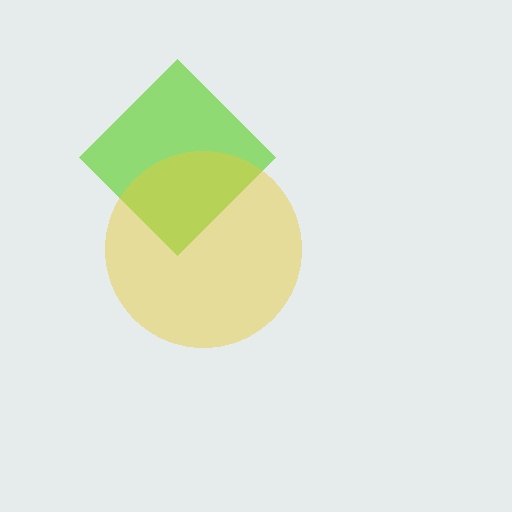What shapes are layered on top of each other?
The layered shapes are: a lime diamond, a yellow circle.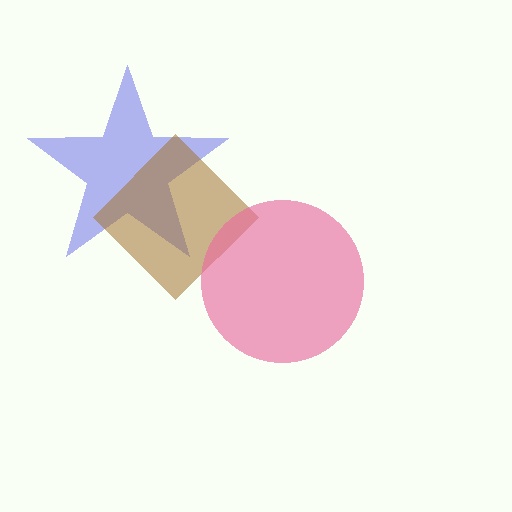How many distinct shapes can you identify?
There are 3 distinct shapes: a blue star, a brown diamond, a pink circle.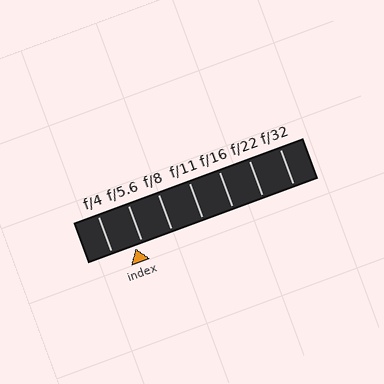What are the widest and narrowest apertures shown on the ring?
The widest aperture shown is f/4 and the narrowest is f/32.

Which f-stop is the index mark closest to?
The index mark is closest to f/5.6.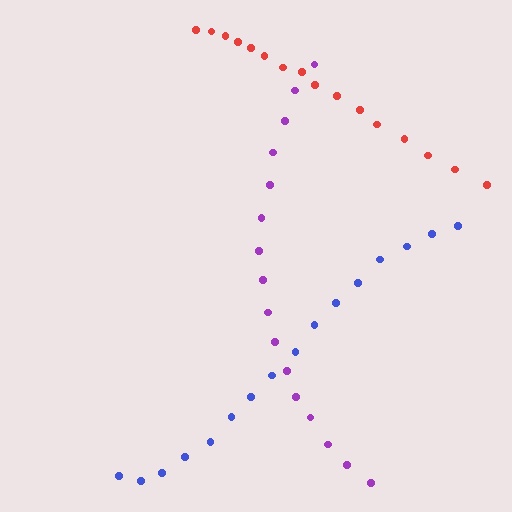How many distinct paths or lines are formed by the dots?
There are 3 distinct paths.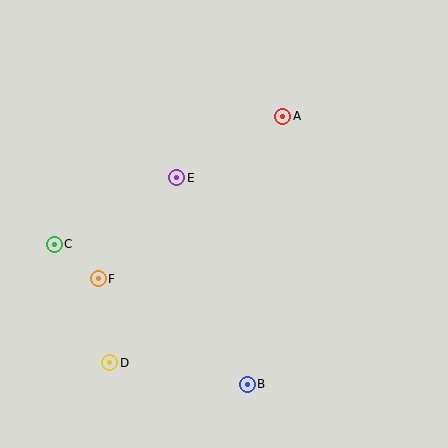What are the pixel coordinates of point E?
Point E is at (177, 178).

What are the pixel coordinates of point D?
Point D is at (110, 363).